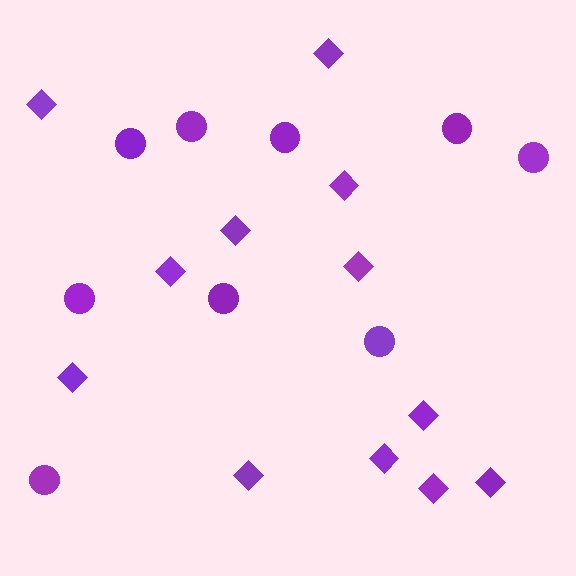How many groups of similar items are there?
There are 2 groups: one group of circles (9) and one group of diamonds (12).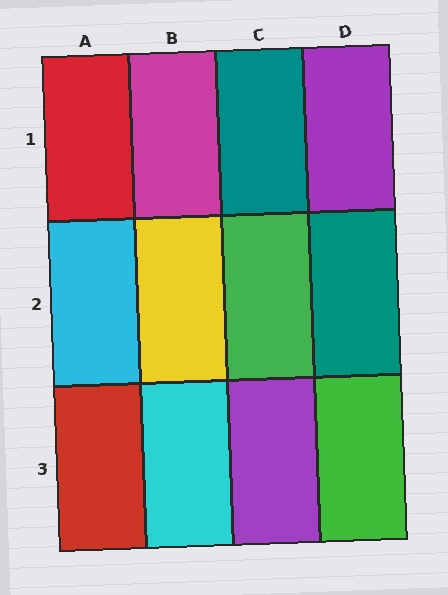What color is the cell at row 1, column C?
Teal.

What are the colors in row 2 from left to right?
Cyan, yellow, green, teal.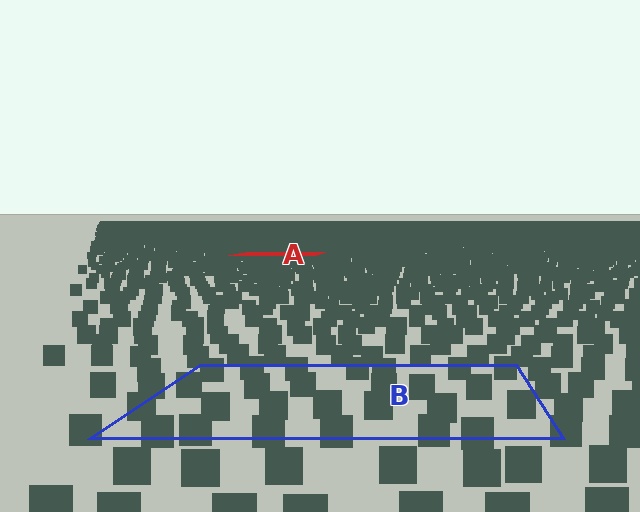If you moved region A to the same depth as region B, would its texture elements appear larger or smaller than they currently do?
They would appear larger. At a closer depth, the same texture elements are projected at a bigger on-screen size.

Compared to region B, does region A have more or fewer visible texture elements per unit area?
Region A has more texture elements per unit area — they are packed more densely because it is farther away.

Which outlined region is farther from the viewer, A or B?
Region A is farther from the viewer — the texture elements inside it appear smaller and more densely packed.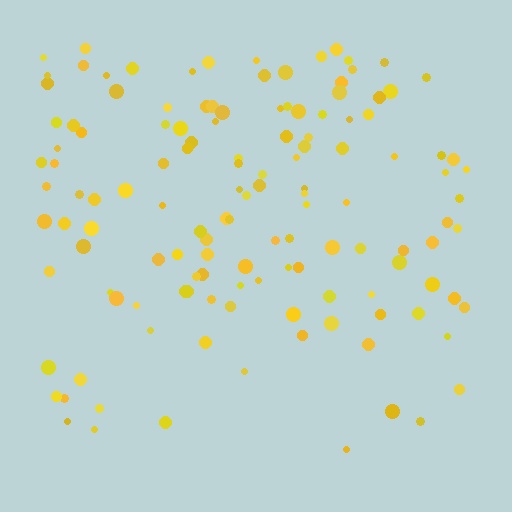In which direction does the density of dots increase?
From bottom to top, with the top side densest.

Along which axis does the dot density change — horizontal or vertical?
Vertical.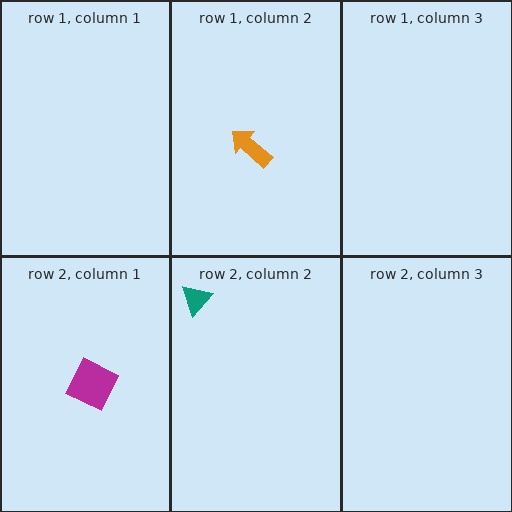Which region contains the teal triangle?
The row 2, column 2 region.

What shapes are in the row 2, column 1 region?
The magenta diamond.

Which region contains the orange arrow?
The row 1, column 2 region.